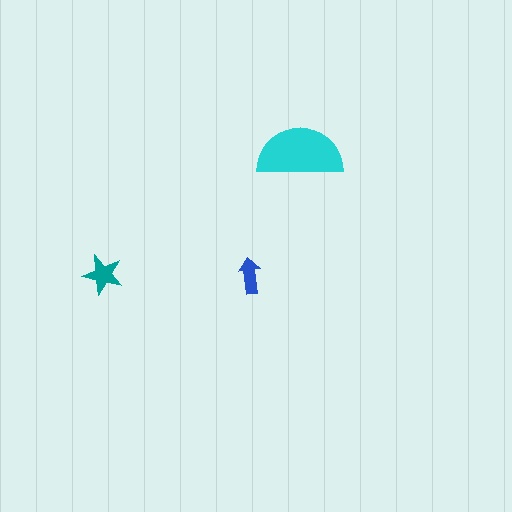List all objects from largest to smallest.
The cyan semicircle, the teal star, the blue arrow.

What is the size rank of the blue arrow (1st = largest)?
3rd.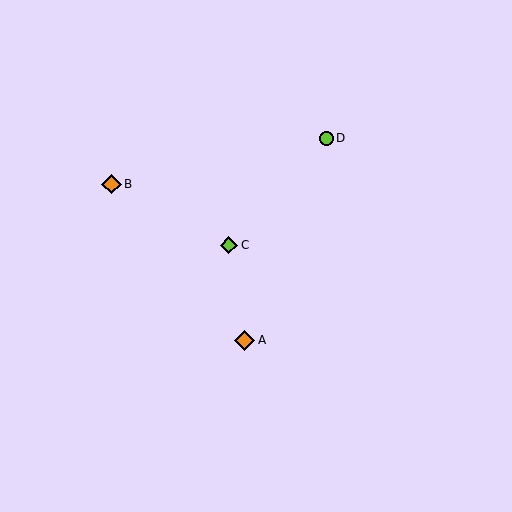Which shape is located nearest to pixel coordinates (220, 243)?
The lime diamond (labeled C) at (229, 245) is nearest to that location.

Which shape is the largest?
The orange diamond (labeled A) is the largest.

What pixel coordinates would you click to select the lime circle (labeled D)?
Click at (327, 138) to select the lime circle D.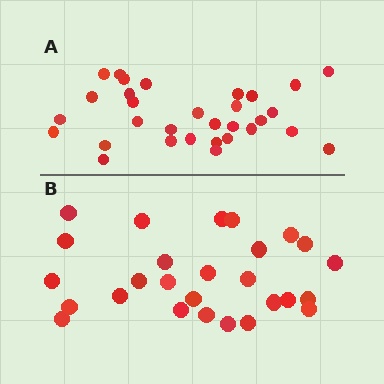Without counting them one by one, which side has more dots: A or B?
Region A (the top region) has more dots.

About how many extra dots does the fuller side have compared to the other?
Region A has about 4 more dots than region B.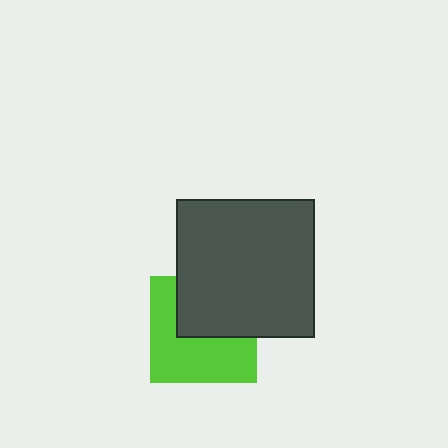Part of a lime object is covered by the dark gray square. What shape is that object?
It is a square.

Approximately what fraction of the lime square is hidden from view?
Roughly 44% of the lime square is hidden behind the dark gray square.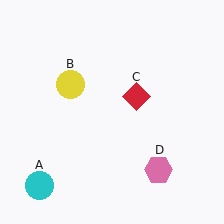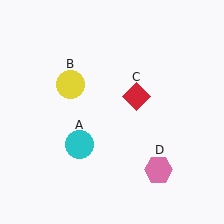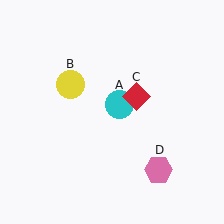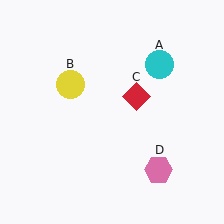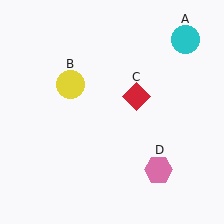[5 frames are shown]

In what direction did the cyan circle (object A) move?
The cyan circle (object A) moved up and to the right.